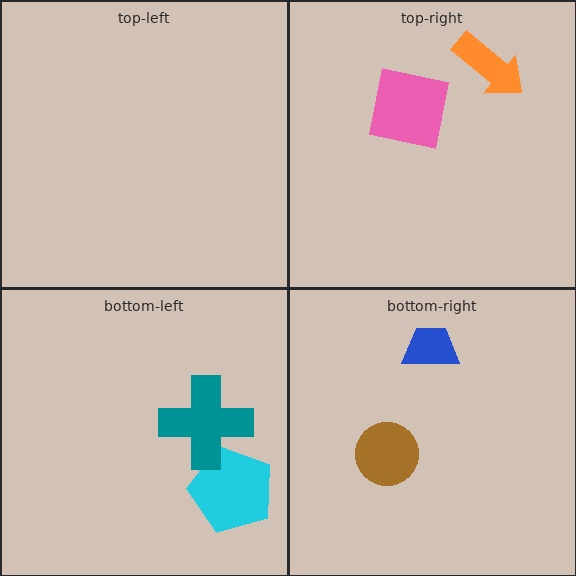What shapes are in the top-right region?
The orange arrow, the pink square.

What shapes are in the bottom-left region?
The cyan pentagon, the teal cross.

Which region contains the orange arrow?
The top-right region.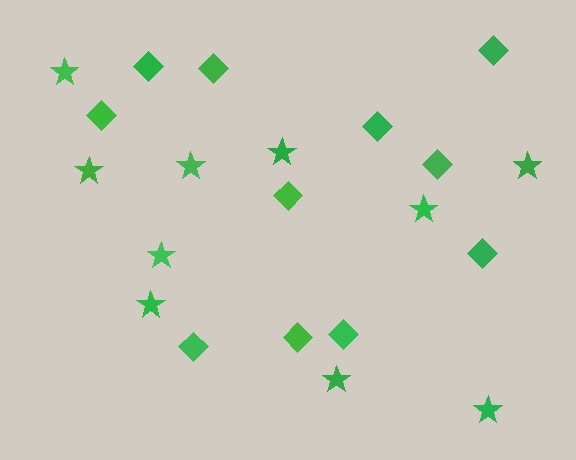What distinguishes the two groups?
There are 2 groups: one group of diamonds (11) and one group of stars (10).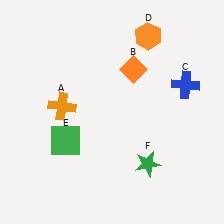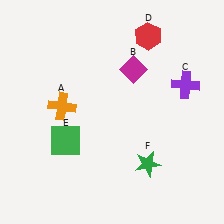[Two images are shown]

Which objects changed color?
B changed from orange to magenta. C changed from blue to purple. D changed from orange to red.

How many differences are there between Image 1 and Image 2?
There are 3 differences between the two images.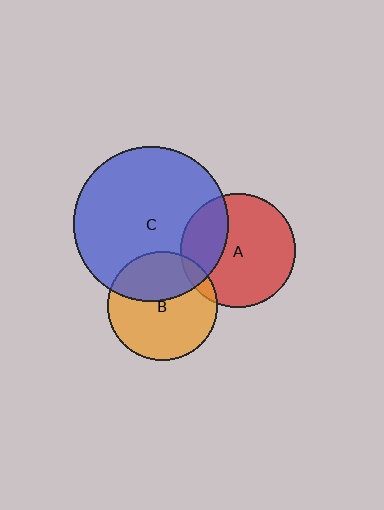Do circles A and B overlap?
Yes.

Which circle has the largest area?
Circle C (blue).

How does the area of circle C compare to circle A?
Approximately 1.8 times.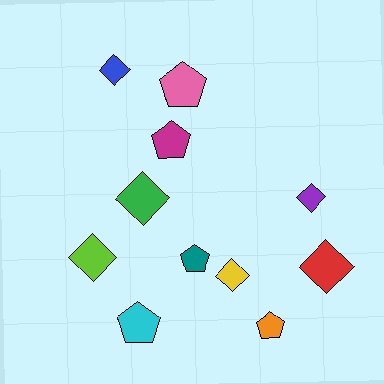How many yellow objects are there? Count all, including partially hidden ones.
There is 1 yellow object.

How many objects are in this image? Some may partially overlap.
There are 11 objects.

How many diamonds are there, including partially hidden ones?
There are 6 diamonds.